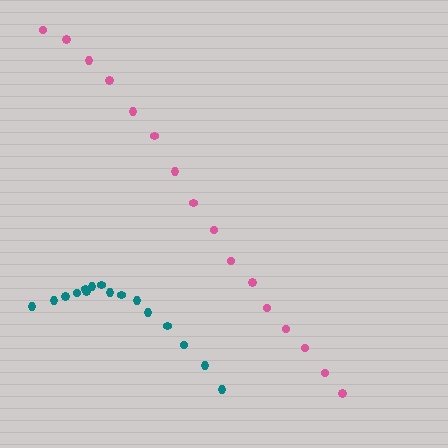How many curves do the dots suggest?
There are 2 distinct paths.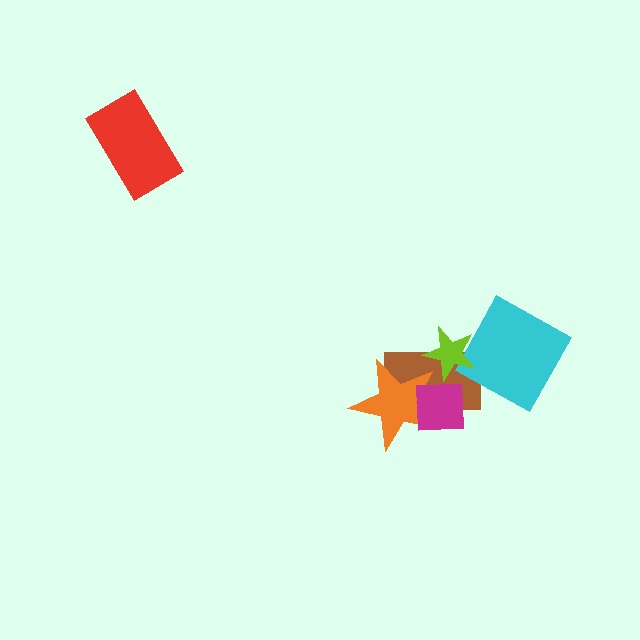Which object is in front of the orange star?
The magenta square is in front of the orange star.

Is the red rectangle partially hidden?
No, no other shape covers it.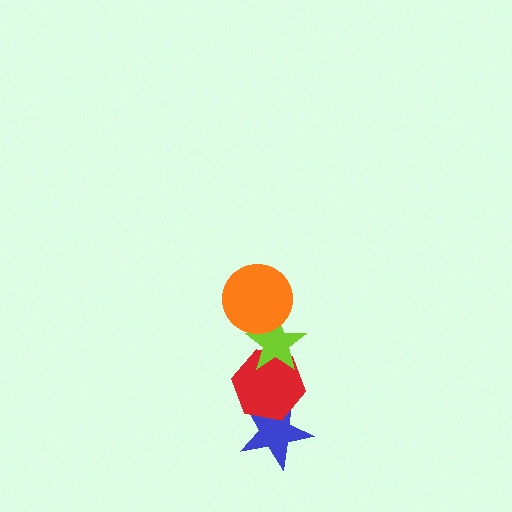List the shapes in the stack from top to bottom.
From top to bottom: the orange circle, the lime star, the red hexagon, the blue star.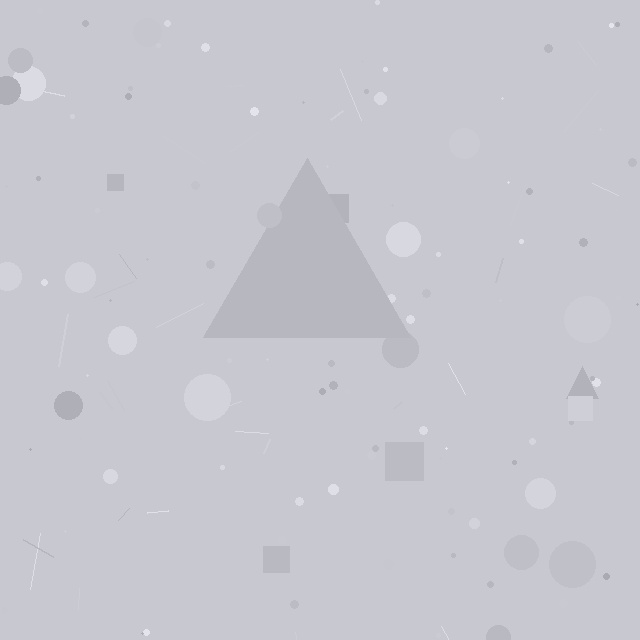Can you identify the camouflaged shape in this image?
The camouflaged shape is a triangle.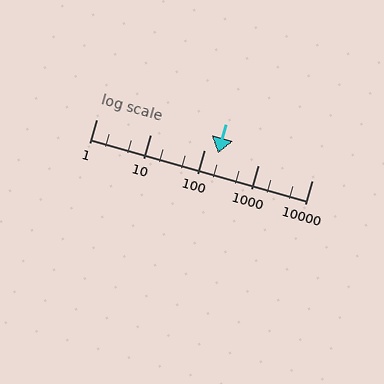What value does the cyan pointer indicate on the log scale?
The pointer indicates approximately 180.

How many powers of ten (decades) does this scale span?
The scale spans 4 decades, from 1 to 10000.